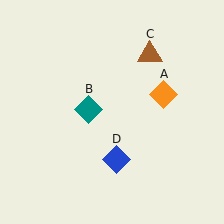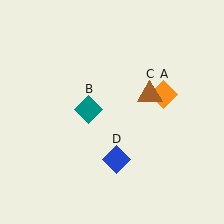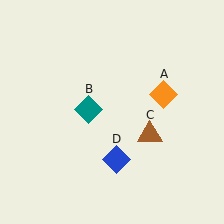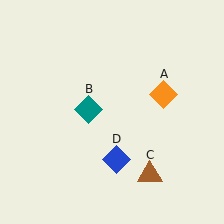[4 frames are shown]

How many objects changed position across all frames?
1 object changed position: brown triangle (object C).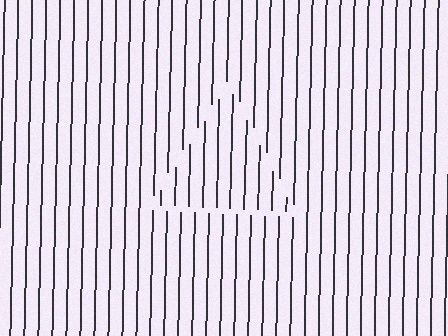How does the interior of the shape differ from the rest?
The interior of the shape contains the same grating, shifted by half a period — the contour is defined by the phase discontinuity where line-ends from the inner and outer gratings abut.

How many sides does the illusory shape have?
3 sides — the line-ends trace a triangle.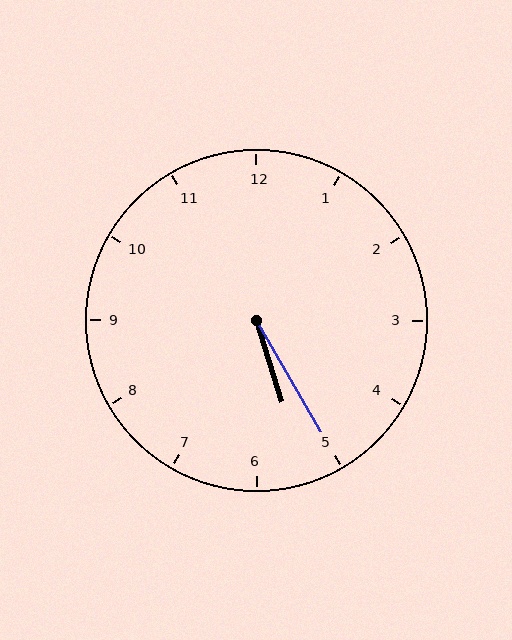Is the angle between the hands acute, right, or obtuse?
It is acute.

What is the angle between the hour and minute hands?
Approximately 12 degrees.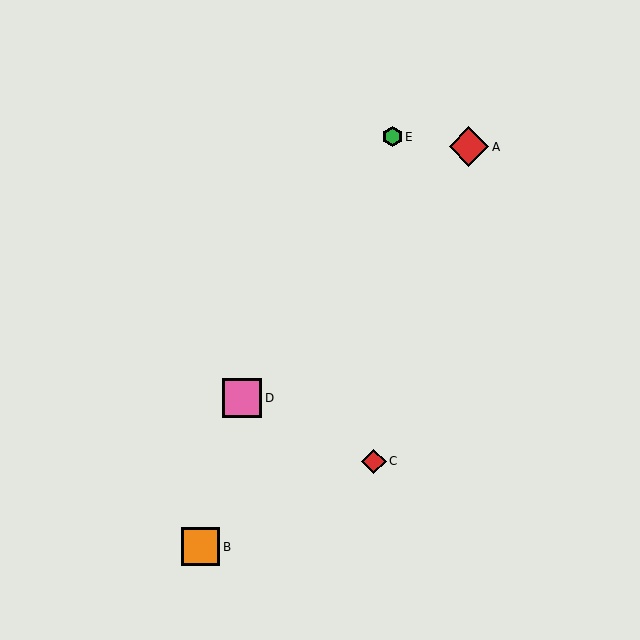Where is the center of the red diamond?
The center of the red diamond is at (469, 147).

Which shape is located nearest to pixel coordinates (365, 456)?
The red diamond (labeled C) at (374, 461) is nearest to that location.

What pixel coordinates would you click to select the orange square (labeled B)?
Click at (201, 547) to select the orange square B.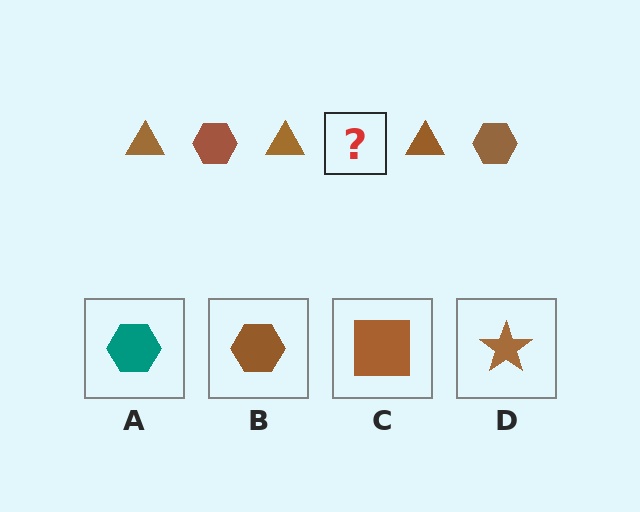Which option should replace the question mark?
Option B.